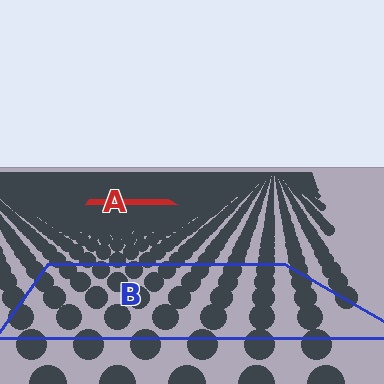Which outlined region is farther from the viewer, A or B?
Region A is farther from the viewer — the texture elements inside it appear smaller and more densely packed.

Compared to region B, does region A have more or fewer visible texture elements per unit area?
Region A has more texture elements per unit area — they are packed more densely because it is farther away.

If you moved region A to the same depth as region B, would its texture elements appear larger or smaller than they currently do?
They would appear larger. At a closer depth, the same texture elements are projected at a bigger on-screen size.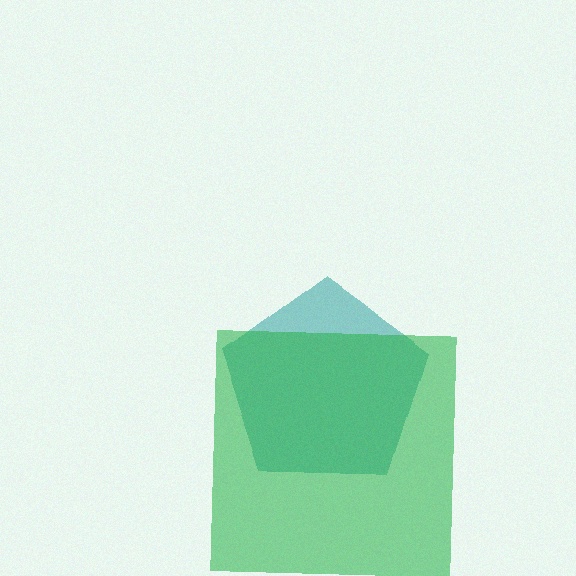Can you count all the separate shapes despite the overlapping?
Yes, there are 2 separate shapes.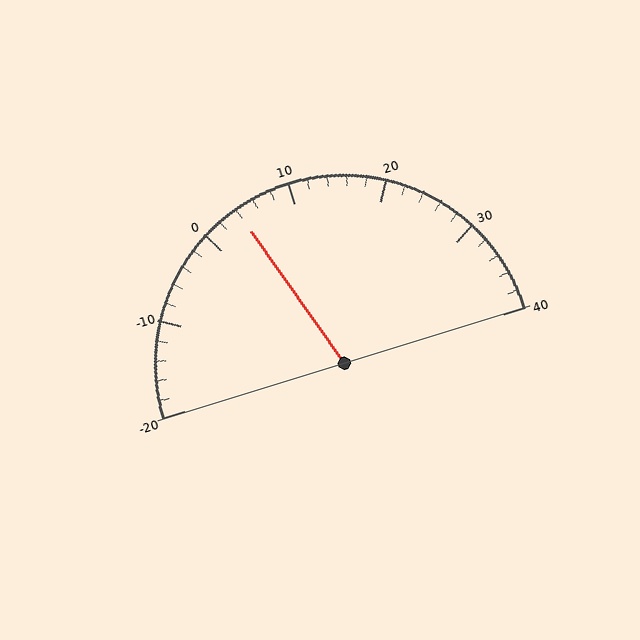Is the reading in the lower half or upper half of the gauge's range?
The reading is in the lower half of the range (-20 to 40).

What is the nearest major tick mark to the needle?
The nearest major tick mark is 0.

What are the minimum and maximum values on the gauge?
The gauge ranges from -20 to 40.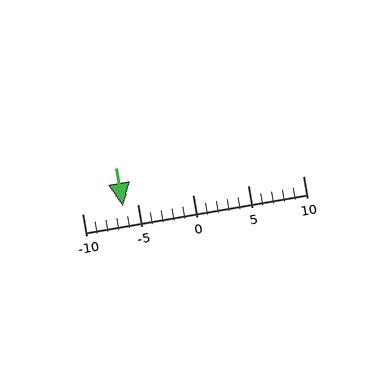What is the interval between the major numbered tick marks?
The major tick marks are spaced 5 units apart.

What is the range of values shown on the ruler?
The ruler shows values from -10 to 10.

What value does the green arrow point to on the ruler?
The green arrow points to approximately -6.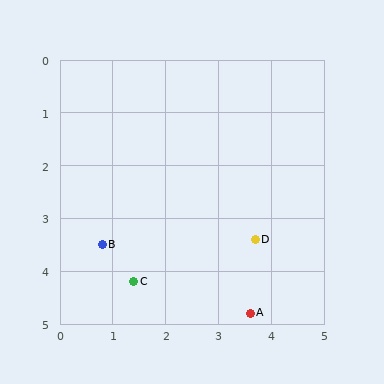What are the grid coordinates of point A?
Point A is at approximately (3.6, 4.8).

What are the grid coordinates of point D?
Point D is at approximately (3.7, 3.4).